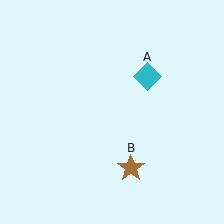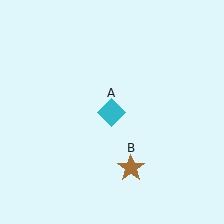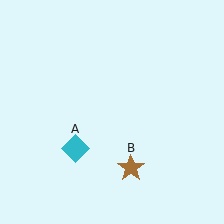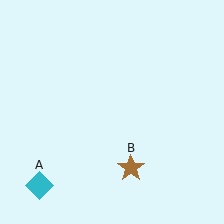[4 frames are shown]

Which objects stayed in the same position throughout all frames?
Brown star (object B) remained stationary.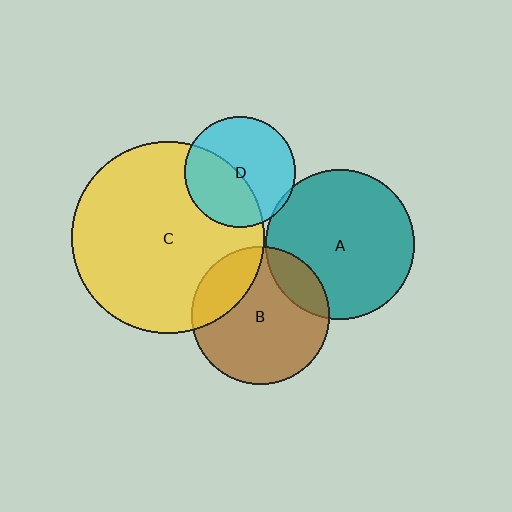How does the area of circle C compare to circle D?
Approximately 3.0 times.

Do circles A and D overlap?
Yes.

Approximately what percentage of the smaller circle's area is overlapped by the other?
Approximately 5%.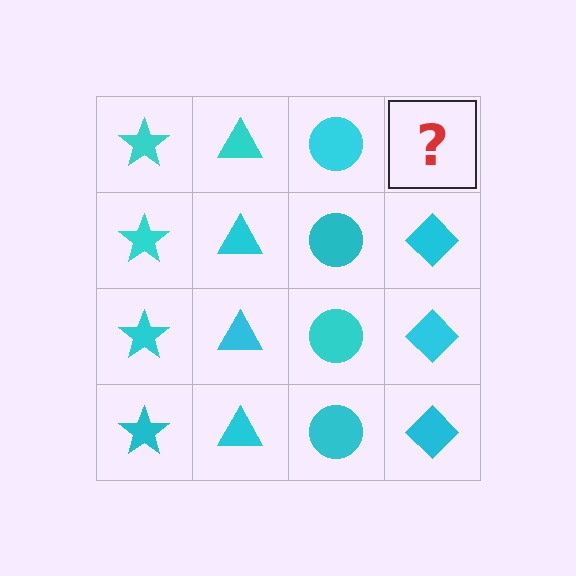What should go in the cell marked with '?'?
The missing cell should contain a cyan diamond.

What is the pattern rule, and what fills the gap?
The rule is that each column has a consistent shape. The gap should be filled with a cyan diamond.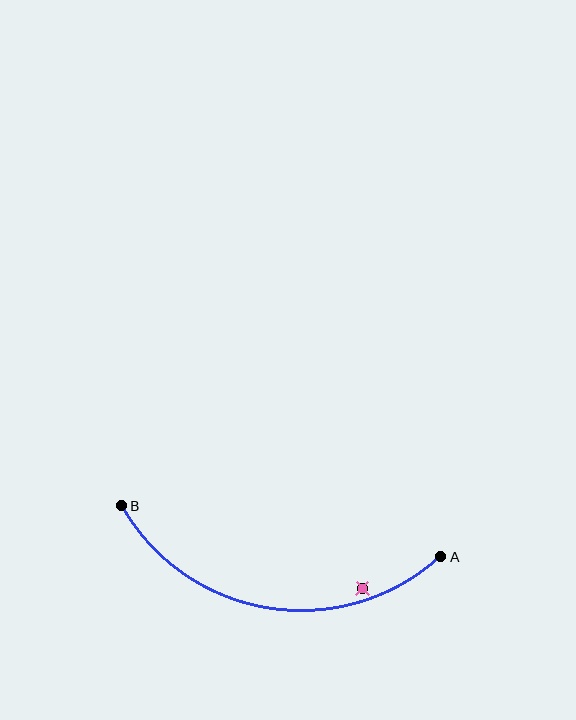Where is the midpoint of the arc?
The arc midpoint is the point on the curve farthest from the straight line joining A and B. It sits below that line.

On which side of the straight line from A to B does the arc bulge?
The arc bulges below the straight line connecting A and B.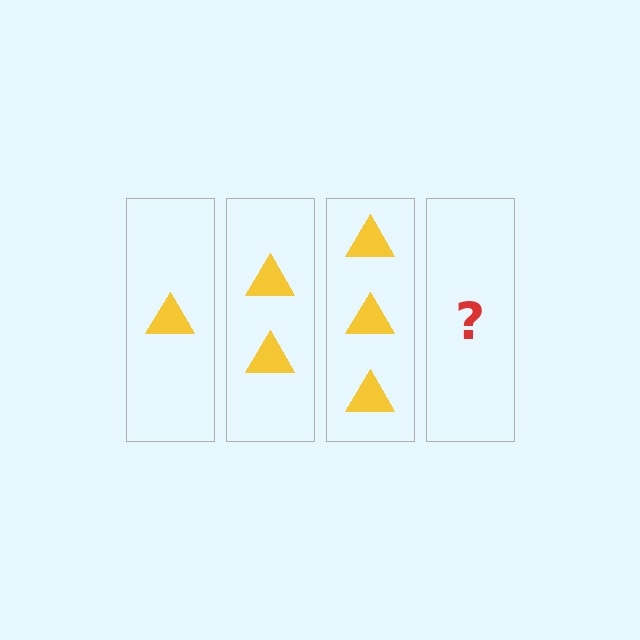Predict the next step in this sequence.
The next step is 4 triangles.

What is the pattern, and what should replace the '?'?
The pattern is that each step adds one more triangle. The '?' should be 4 triangles.